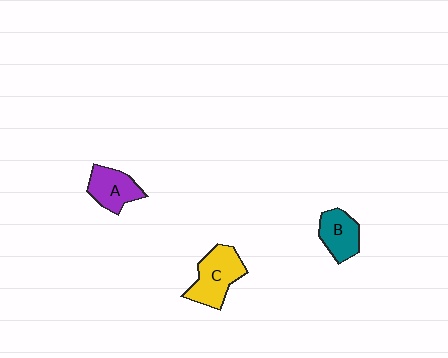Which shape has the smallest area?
Shape B (teal).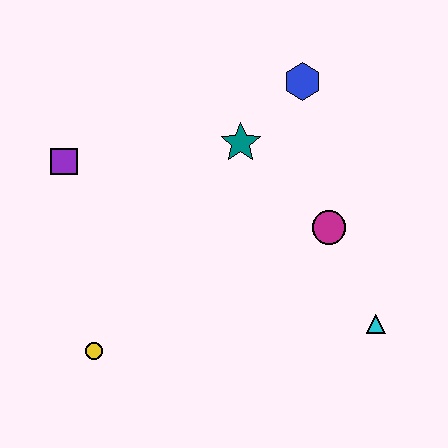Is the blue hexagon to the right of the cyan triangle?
No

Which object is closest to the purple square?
The teal star is closest to the purple square.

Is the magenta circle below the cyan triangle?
No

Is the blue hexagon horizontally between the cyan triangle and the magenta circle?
No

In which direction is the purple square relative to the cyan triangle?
The purple square is to the left of the cyan triangle.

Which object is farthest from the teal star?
The yellow circle is farthest from the teal star.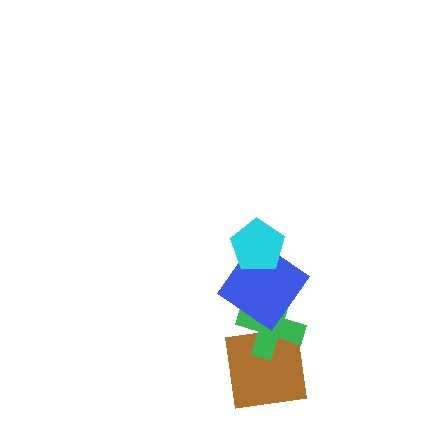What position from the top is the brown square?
The brown square is 4th from the top.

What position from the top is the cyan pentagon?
The cyan pentagon is 1st from the top.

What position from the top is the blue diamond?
The blue diamond is 2nd from the top.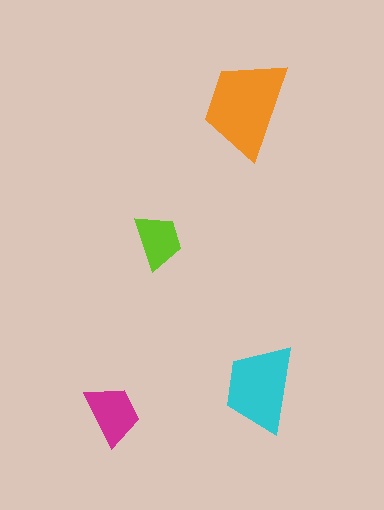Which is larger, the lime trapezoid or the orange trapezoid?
The orange one.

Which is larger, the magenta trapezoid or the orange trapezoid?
The orange one.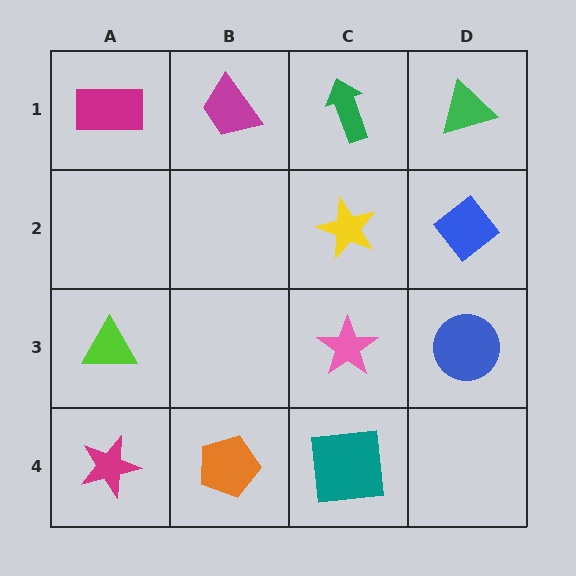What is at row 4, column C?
A teal square.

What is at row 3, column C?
A pink star.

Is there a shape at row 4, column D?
No, that cell is empty.